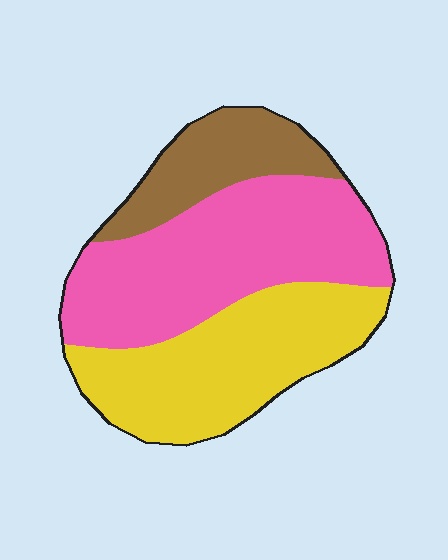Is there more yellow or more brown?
Yellow.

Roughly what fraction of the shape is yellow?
Yellow covers around 35% of the shape.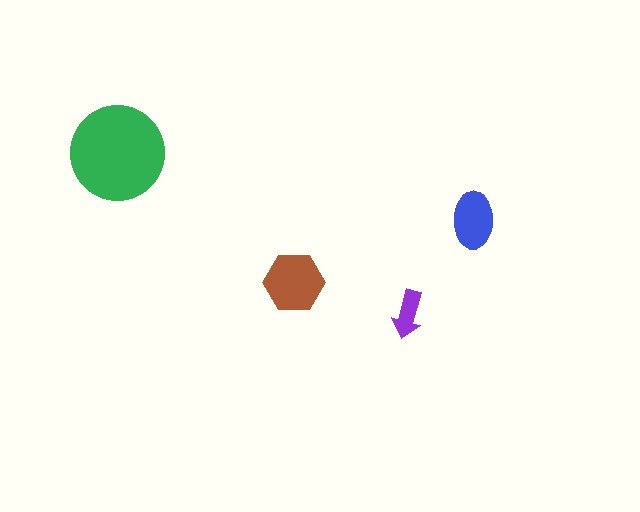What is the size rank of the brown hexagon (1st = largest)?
2nd.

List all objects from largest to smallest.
The green circle, the brown hexagon, the blue ellipse, the purple arrow.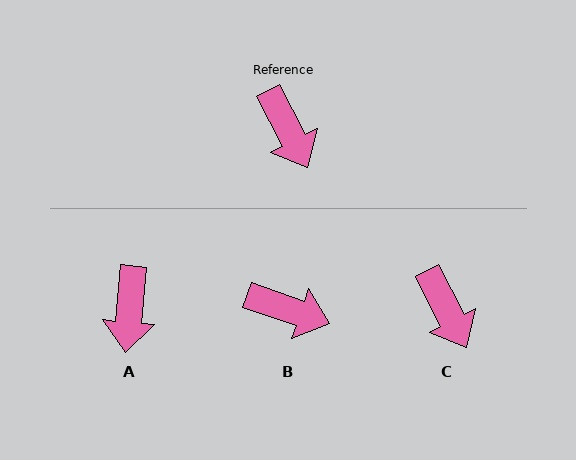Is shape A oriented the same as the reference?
No, it is off by about 32 degrees.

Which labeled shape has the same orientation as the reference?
C.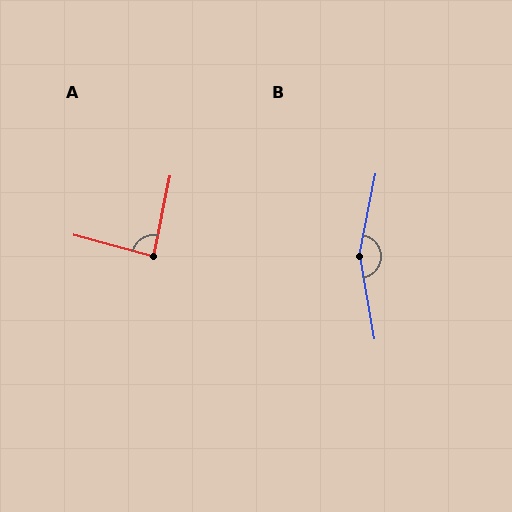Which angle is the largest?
B, at approximately 159 degrees.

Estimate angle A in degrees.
Approximately 87 degrees.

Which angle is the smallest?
A, at approximately 87 degrees.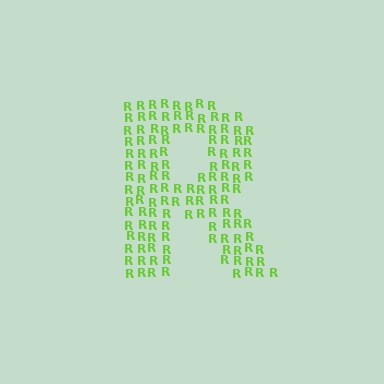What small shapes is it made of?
It is made of small letter R's.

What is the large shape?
The large shape is the letter R.